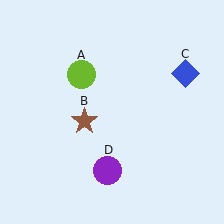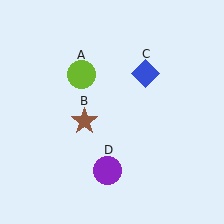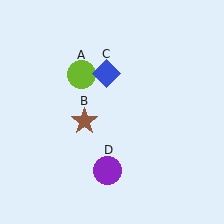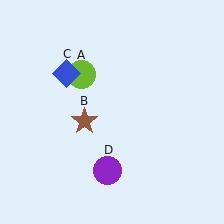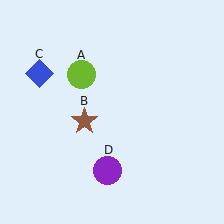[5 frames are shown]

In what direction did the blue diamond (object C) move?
The blue diamond (object C) moved left.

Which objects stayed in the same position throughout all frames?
Lime circle (object A) and brown star (object B) and purple circle (object D) remained stationary.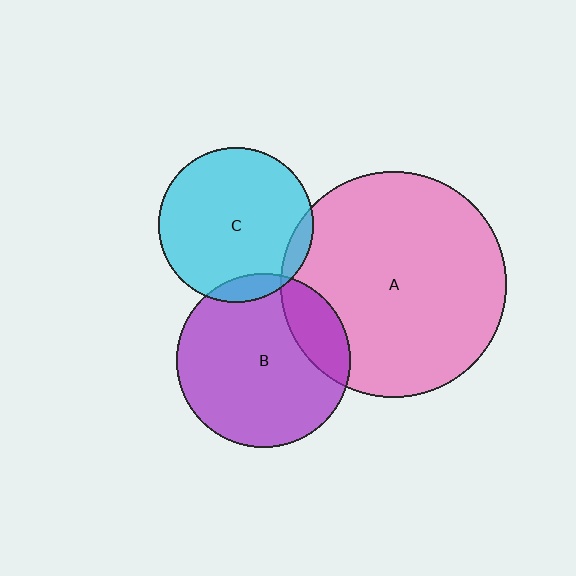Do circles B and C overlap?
Yes.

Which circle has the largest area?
Circle A (pink).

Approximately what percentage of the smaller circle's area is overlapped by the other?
Approximately 10%.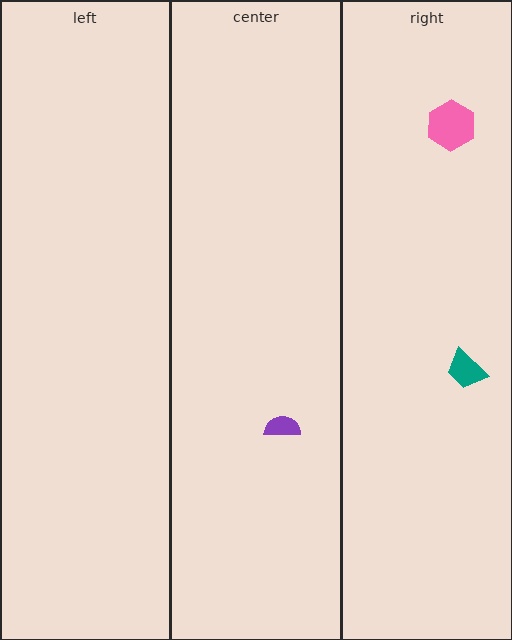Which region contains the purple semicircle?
The center region.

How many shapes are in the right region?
2.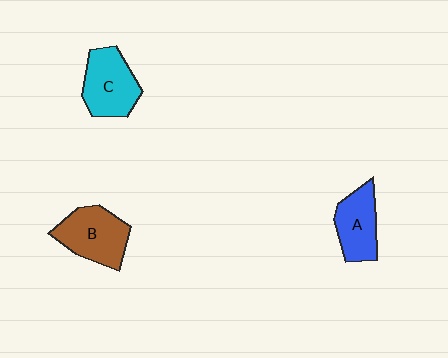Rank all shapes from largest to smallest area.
From largest to smallest: B (brown), C (cyan), A (blue).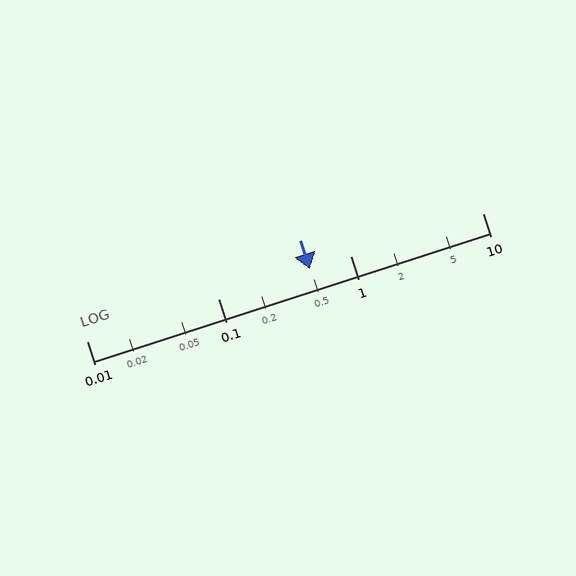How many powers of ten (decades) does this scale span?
The scale spans 3 decades, from 0.01 to 10.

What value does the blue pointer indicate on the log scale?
The pointer indicates approximately 0.49.